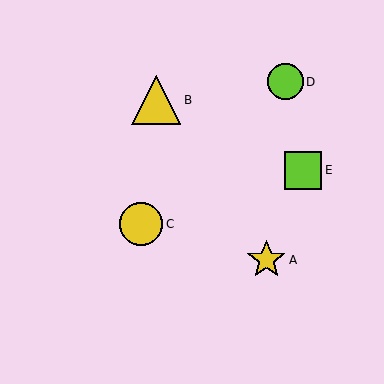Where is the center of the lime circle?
The center of the lime circle is at (285, 82).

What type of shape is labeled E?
Shape E is a lime square.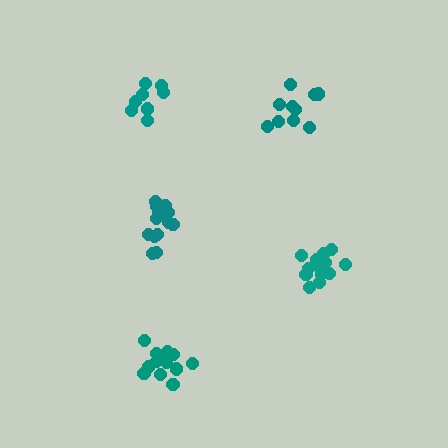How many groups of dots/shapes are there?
There are 5 groups.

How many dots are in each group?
Group 1: 13 dots, Group 2: 14 dots, Group 3: 14 dots, Group 4: 10 dots, Group 5: 8 dots (59 total).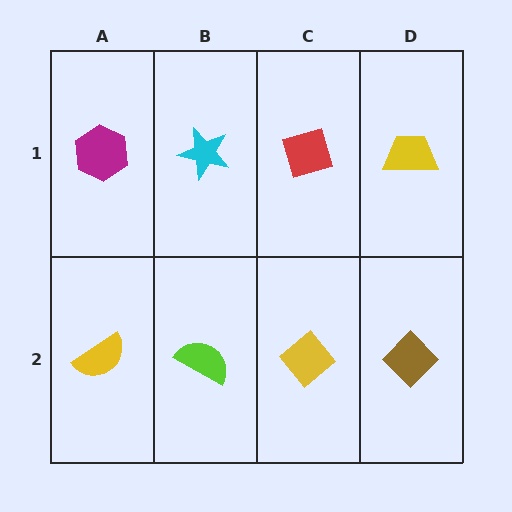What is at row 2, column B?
A lime semicircle.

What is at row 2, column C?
A yellow diamond.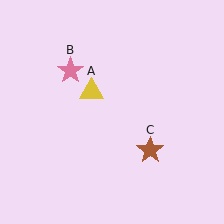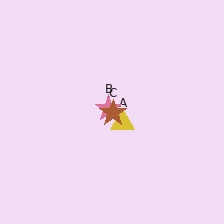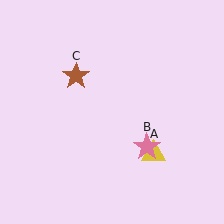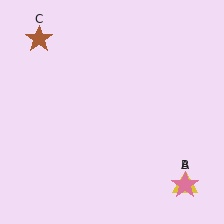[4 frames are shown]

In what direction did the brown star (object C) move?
The brown star (object C) moved up and to the left.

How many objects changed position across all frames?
3 objects changed position: yellow triangle (object A), pink star (object B), brown star (object C).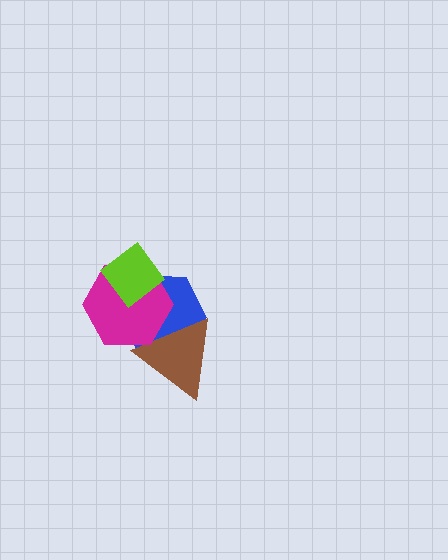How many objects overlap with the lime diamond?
2 objects overlap with the lime diamond.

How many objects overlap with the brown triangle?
2 objects overlap with the brown triangle.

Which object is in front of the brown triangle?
The magenta hexagon is in front of the brown triangle.